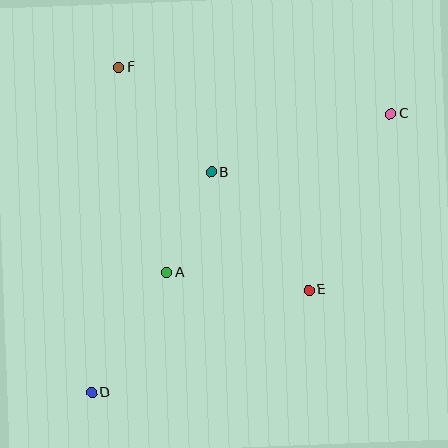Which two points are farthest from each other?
Points C and D are farthest from each other.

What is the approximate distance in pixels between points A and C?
The distance between A and C is approximately 275 pixels.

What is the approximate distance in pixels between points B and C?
The distance between B and C is approximately 189 pixels.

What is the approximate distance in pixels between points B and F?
The distance between B and F is approximately 140 pixels.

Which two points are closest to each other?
Points A and B are closest to each other.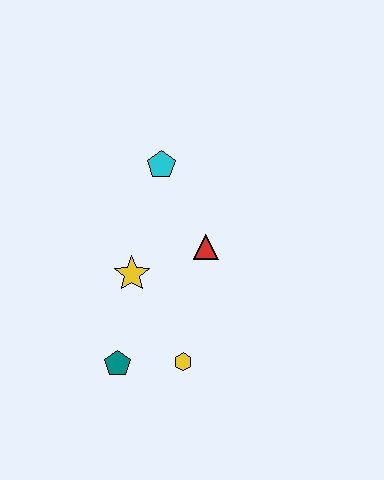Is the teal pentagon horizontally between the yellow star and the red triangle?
No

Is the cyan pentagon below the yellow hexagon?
No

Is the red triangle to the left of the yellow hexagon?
No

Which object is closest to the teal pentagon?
The yellow hexagon is closest to the teal pentagon.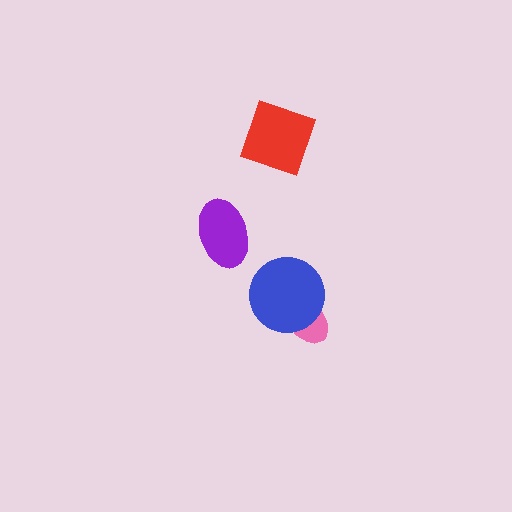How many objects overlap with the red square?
0 objects overlap with the red square.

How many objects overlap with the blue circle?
1 object overlaps with the blue circle.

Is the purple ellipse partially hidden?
No, no other shape covers it.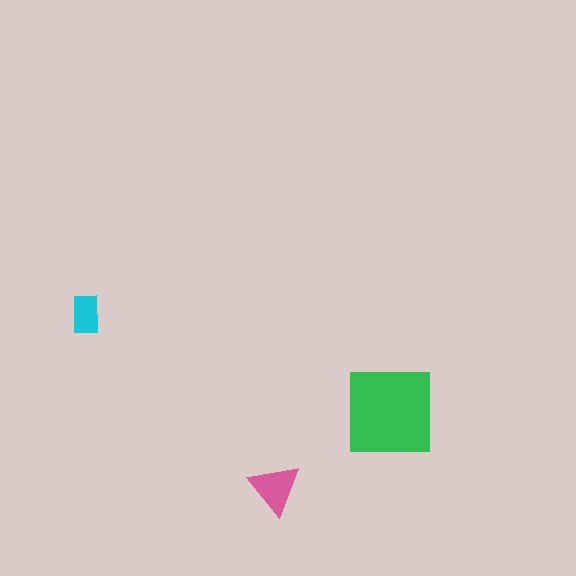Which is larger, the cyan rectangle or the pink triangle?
The pink triangle.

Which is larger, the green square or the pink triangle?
The green square.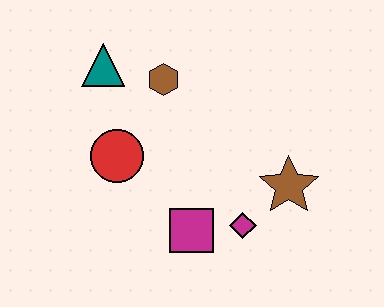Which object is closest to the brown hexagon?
The teal triangle is closest to the brown hexagon.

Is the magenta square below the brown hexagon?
Yes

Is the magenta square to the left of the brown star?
Yes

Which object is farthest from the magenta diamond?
The teal triangle is farthest from the magenta diamond.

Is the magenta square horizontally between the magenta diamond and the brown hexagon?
Yes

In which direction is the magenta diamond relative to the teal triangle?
The magenta diamond is below the teal triangle.